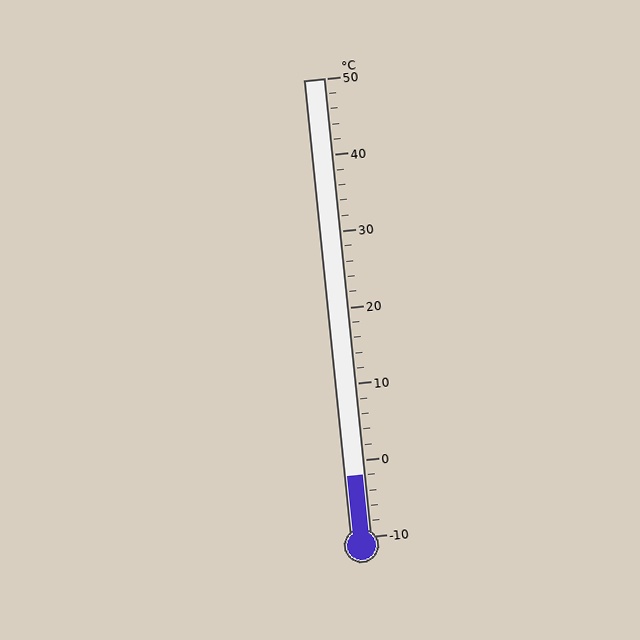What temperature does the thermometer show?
The thermometer shows approximately -2°C.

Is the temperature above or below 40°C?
The temperature is below 40°C.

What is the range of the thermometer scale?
The thermometer scale ranges from -10°C to 50°C.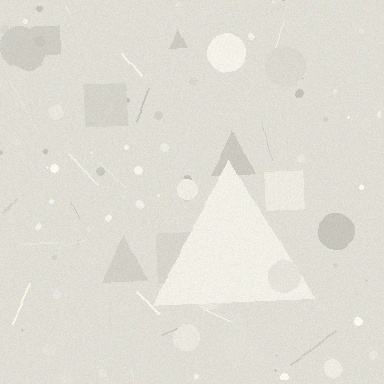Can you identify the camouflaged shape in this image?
The camouflaged shape is a triangle.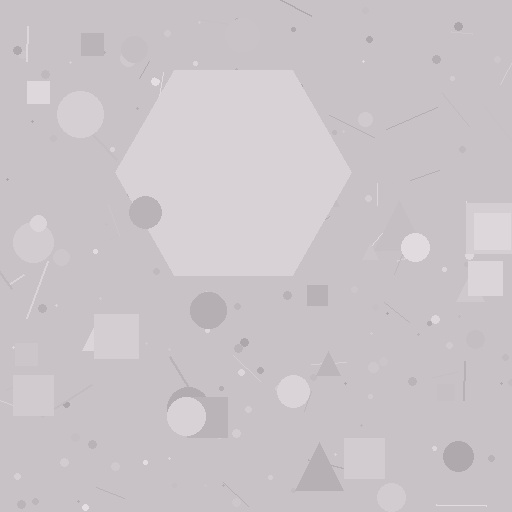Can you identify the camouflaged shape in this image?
The camouflaged shape is a hexagon.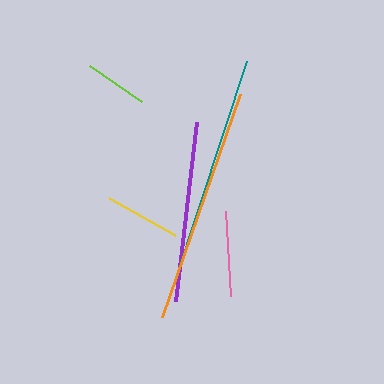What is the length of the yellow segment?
The yellow segment is approximately 76 pixels long.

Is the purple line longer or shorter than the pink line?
The purple line is longer than the pink line.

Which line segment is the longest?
The orange line is the longest at approximately 236 pixels.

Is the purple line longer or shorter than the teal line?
The teal line is longer than the purple line.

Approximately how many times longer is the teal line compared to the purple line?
The teal line is approximately 1.3 times the length of the purple line.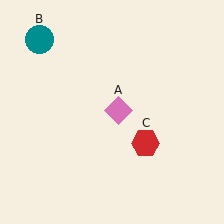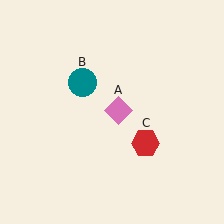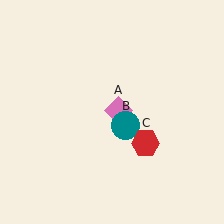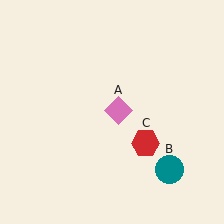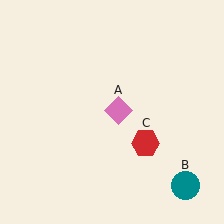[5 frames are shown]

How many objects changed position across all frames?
1 object changed position: teal circle (object B).